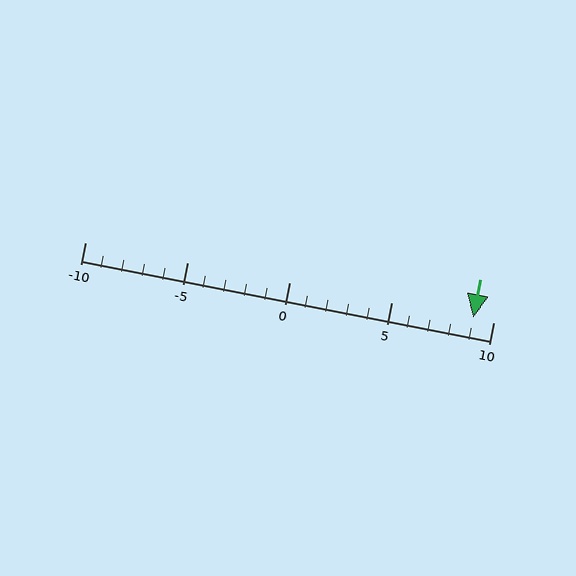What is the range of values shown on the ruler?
The ruler shows values from -10 to 10.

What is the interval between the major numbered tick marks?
The major tick marks are spaced 5 units apart.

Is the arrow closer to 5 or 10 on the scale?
The arrow is closer to 10.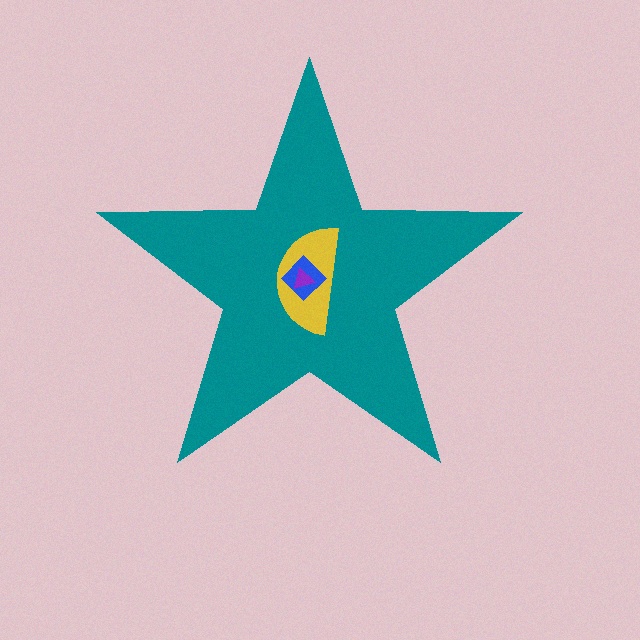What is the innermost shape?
The purple triangle.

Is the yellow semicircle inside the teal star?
Yes.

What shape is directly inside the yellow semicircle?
The blue diamond.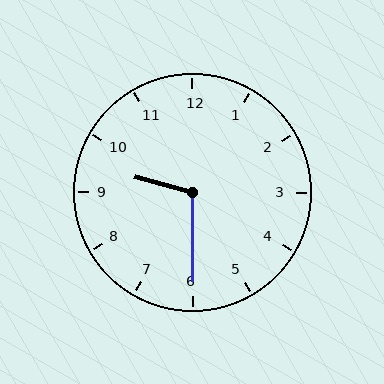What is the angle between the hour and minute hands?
Approximately 105 degrees.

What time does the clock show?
9:30.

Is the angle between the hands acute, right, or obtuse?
It is obtuse.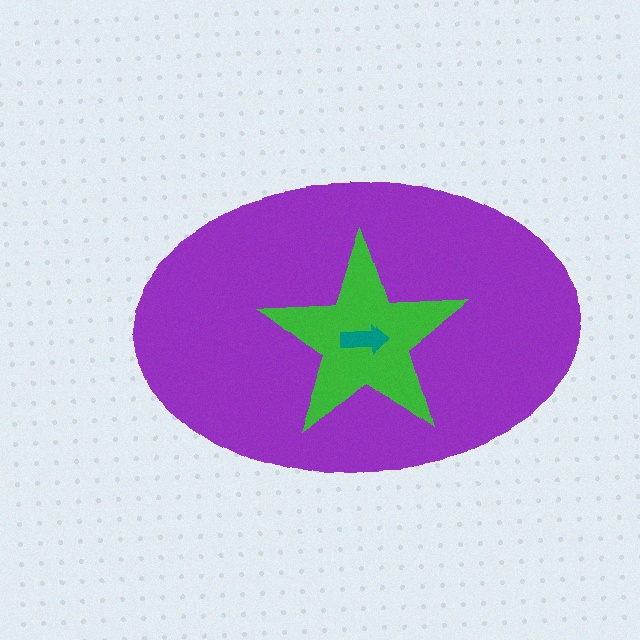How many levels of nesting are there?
3.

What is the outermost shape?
The purple ellipse.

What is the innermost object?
The teal arrow.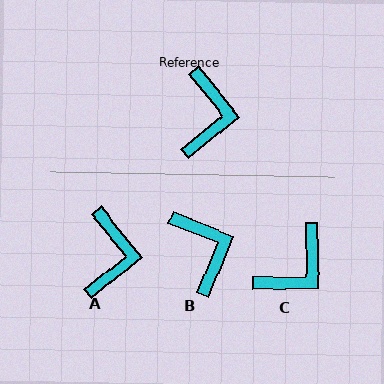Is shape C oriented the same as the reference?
No, it is off by about 38 degrees.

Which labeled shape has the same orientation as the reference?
A.